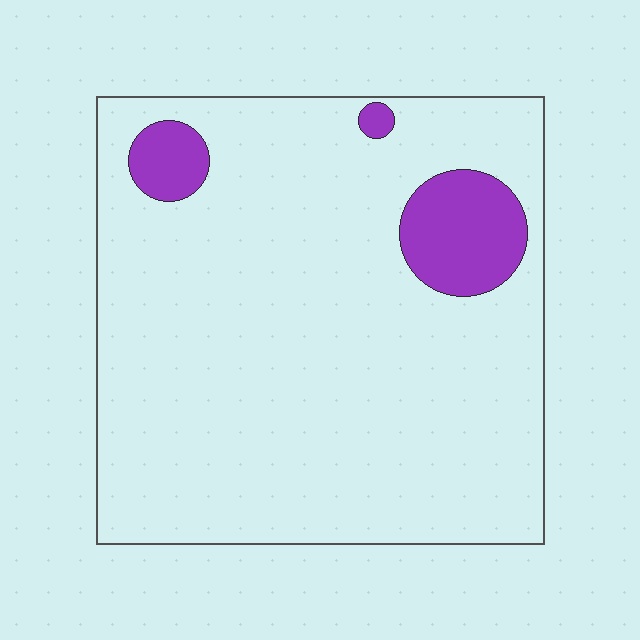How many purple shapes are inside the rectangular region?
3.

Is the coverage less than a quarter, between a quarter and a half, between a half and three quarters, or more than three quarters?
Less than a quarter.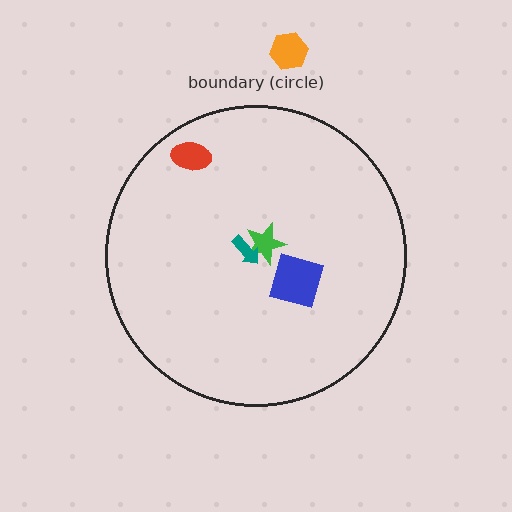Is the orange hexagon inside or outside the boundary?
Outside.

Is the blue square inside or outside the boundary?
Inside.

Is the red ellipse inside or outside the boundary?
Inside.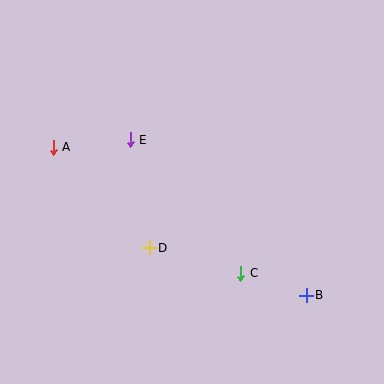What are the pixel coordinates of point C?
Point C is at (241, 273).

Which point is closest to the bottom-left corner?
Point D is closest to the bottom-left corner.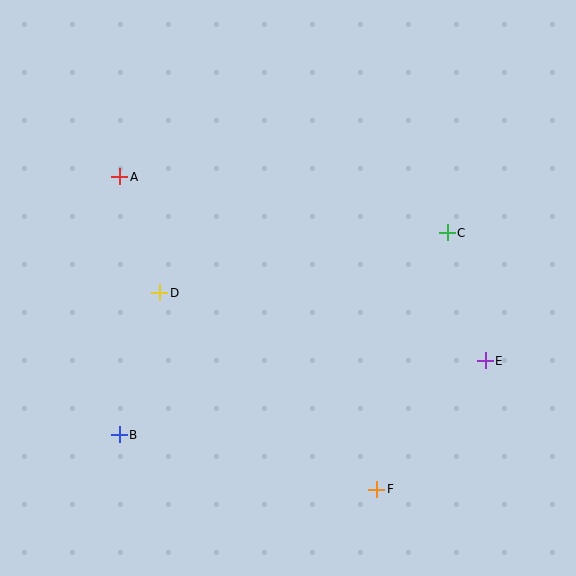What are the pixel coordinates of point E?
Point E is at (485, 361).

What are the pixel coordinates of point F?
Point F is at (377, 489).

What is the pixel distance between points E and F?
The distance between E and F is 168 pixels.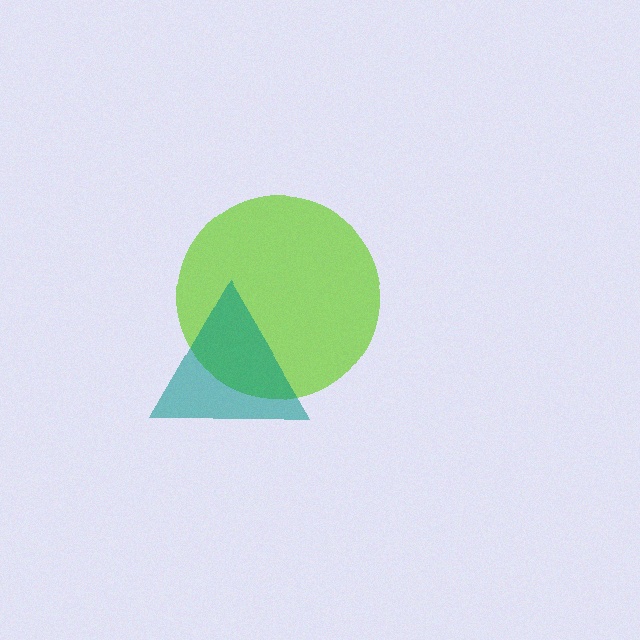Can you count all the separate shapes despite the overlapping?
Yes, there are 2 separate shapes.